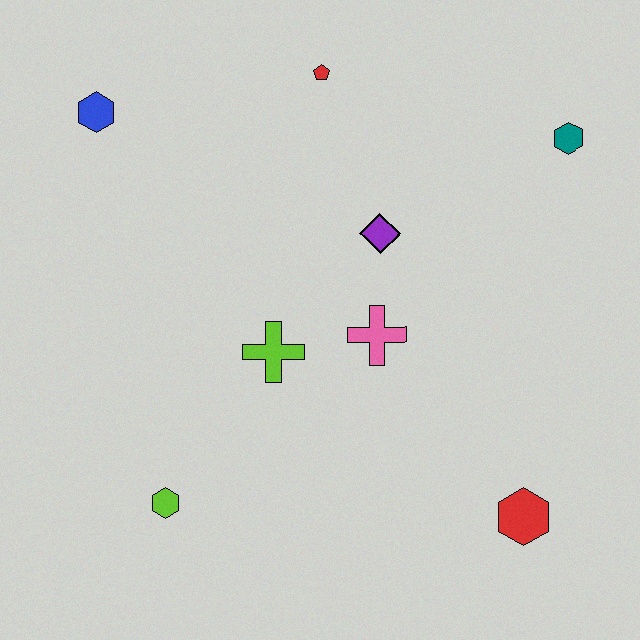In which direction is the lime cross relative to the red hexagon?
The lime cross is to the left of the red hexagon.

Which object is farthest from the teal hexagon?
The lime hexagon is farthest from the teal hexagon.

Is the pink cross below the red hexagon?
No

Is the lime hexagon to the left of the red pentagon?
Yes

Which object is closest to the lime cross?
The pink cross is closest to the lime cross.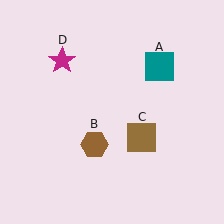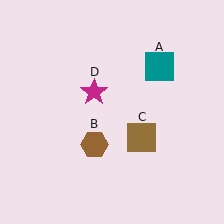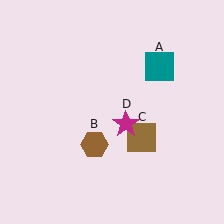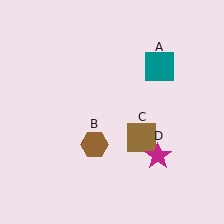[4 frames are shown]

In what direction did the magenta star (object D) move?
The magenta star (object D) moved down and to the right.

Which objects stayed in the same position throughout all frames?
Teal square (object A) and brown hexagon (object B) and brown square (object C) remained stationary.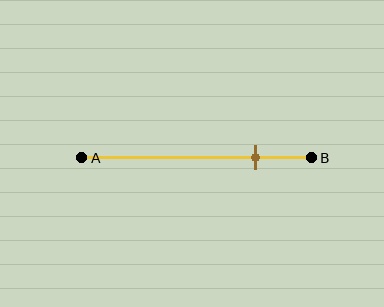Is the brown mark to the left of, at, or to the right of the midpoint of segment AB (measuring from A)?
The brown mark is to the right of the midpoint of segment AB.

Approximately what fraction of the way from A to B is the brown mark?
The brown mark is approximately 75% of the way from A to B.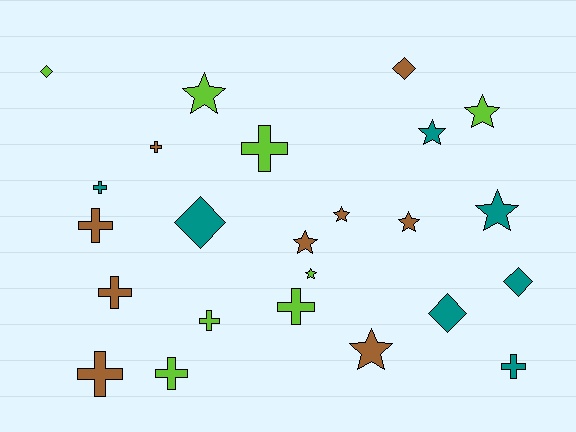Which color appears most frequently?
Brown, with 9 objects.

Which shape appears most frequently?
Cross, with 10 objects.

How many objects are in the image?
There are 24 objects.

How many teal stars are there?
There are 2 teal stars.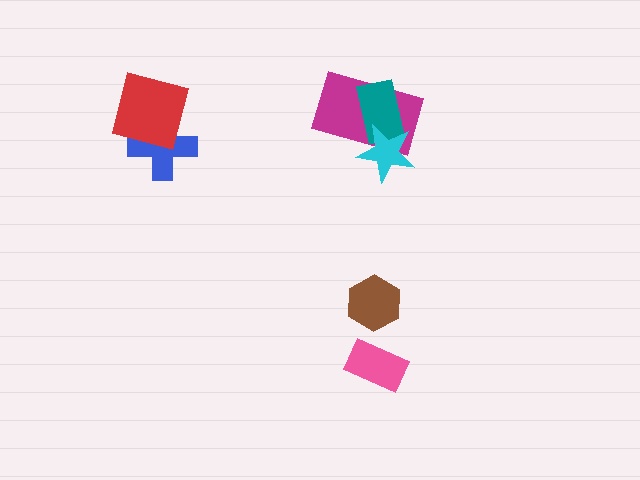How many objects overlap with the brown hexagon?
0 objects overlap with the brown hexagon.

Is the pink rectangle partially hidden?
No, no other shape covers it.